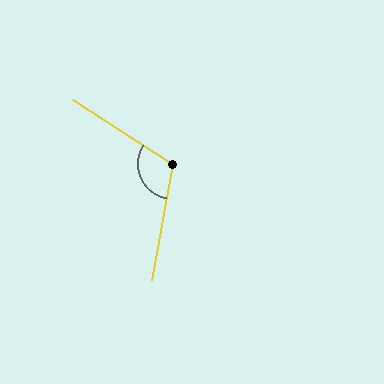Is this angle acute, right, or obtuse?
It is obtuse.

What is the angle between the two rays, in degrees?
Approximately 112 degrees.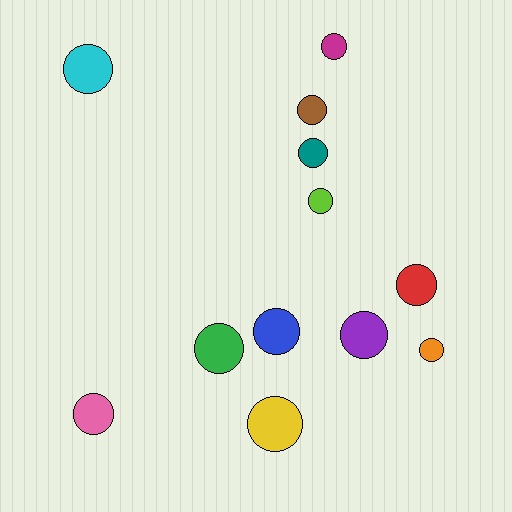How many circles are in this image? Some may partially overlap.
There are 12 circles.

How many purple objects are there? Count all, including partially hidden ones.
There is 1 purple object.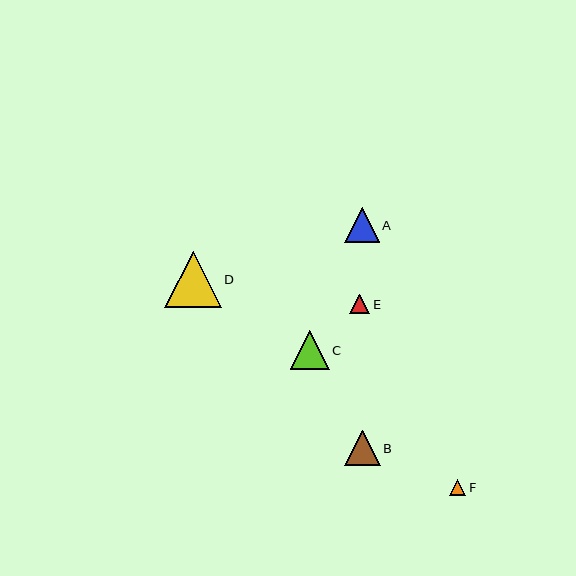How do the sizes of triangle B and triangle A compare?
Triangle B and triangle A are approximately the same size.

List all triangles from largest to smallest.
From largest to smallest: D, C, B, A, E, F.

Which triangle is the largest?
Triangle D is the largest with a size of approximately 56 pixels.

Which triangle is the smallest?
Triangle F is the smallest with a size of approximately 17 pixels.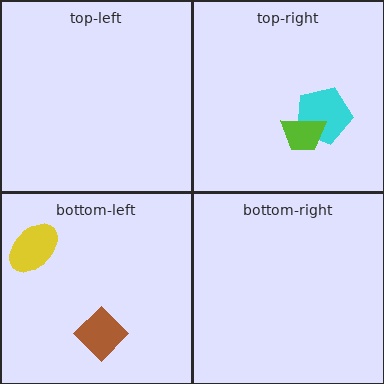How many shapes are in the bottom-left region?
2.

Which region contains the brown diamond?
The bottom-left region.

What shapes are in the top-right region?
The cyan pentagon, the lime trapezoid.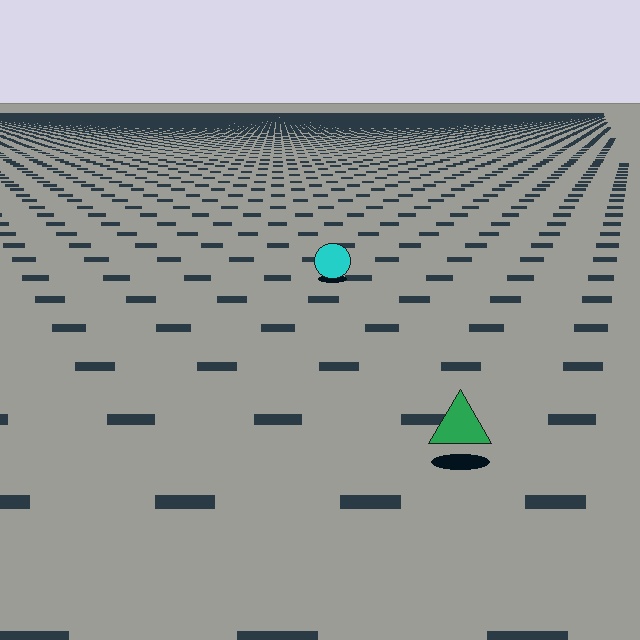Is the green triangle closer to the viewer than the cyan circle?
Yes. The green triangle is closer — you can tell from the texture gradient: the ground texture is coarser near it.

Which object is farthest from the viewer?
The cyan circle is farthest from the viewer. It appears smaller and the ground texture around it is denser.